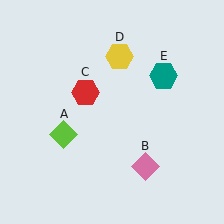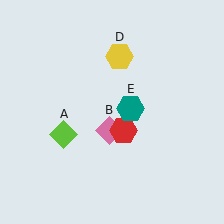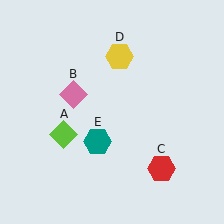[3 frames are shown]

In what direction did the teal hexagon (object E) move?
The teal hexagon (object E) moved down and to the left.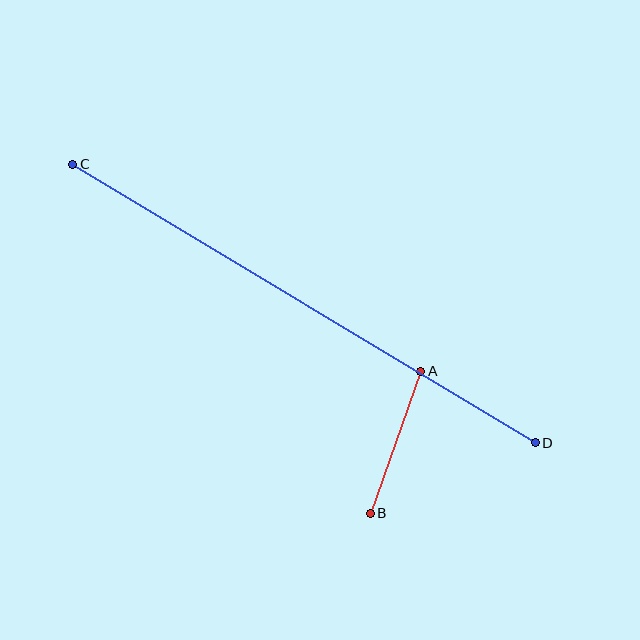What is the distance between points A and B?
The distance is approximately 150 pixels.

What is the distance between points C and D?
The distance is approximately 540 pixels.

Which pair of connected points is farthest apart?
Points C and D are farthest apart.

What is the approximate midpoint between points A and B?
The midpoint is at approximately (395, 442) pixels.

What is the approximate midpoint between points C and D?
The midpoint is at approximately (304, 304) pixels.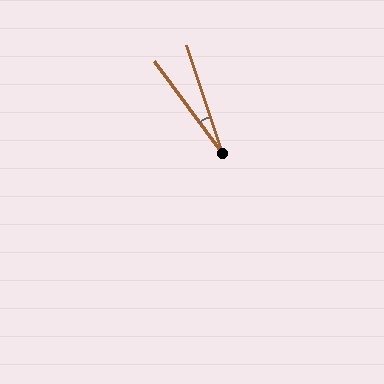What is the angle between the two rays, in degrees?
Approximately 18 degrees.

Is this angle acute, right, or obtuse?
It is acute.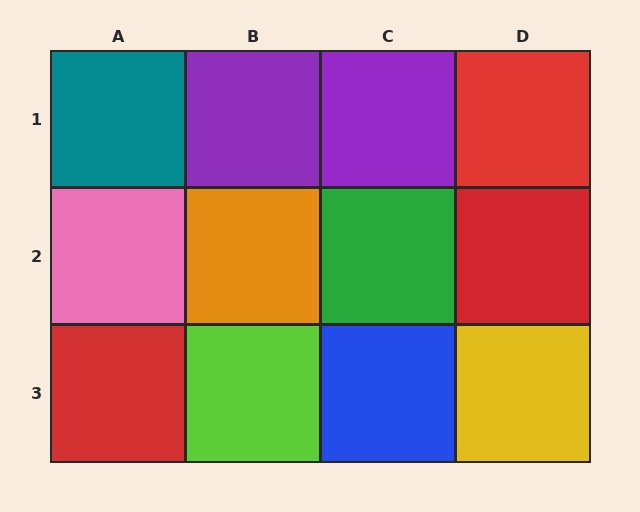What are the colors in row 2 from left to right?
Pink, orange, green, red.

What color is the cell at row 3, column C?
Blue.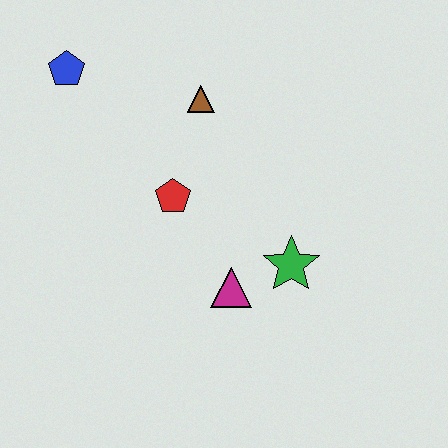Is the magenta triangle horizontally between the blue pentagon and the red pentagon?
No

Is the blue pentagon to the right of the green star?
No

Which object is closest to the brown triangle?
The red pentagon is closest to the brown triangle.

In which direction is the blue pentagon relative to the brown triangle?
The blue pentagon is to the left of the brown triangle.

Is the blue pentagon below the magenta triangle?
No